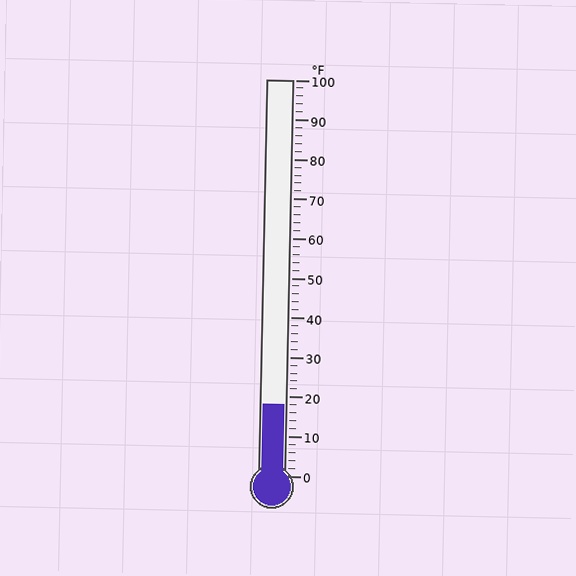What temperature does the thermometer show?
The thermometer shows approximately 18°F.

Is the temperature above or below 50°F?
The temperature is below 50°F.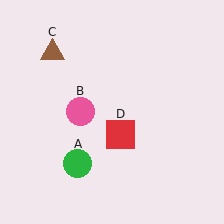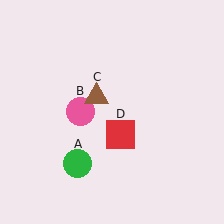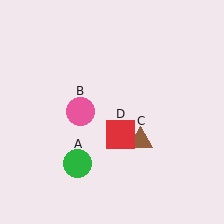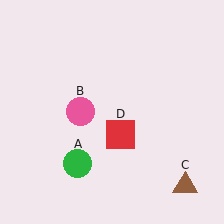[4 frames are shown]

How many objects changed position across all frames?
1 object changed position: brown triangle (object C).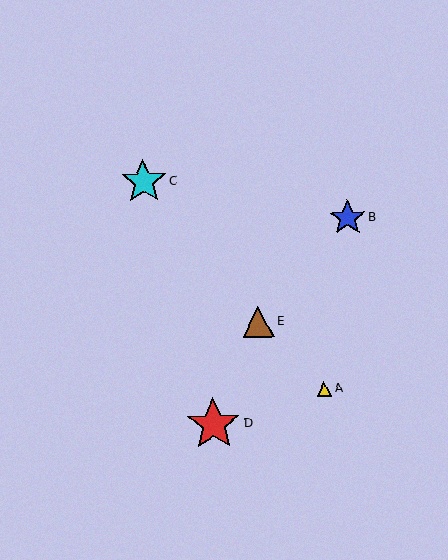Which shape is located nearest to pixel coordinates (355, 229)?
The blue star (labeled B) at (347, 218) is nearest to that location.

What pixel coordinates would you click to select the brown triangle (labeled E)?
Click at (258, 322) to select the brown triangle E.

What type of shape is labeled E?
Shape E is a brown triangle.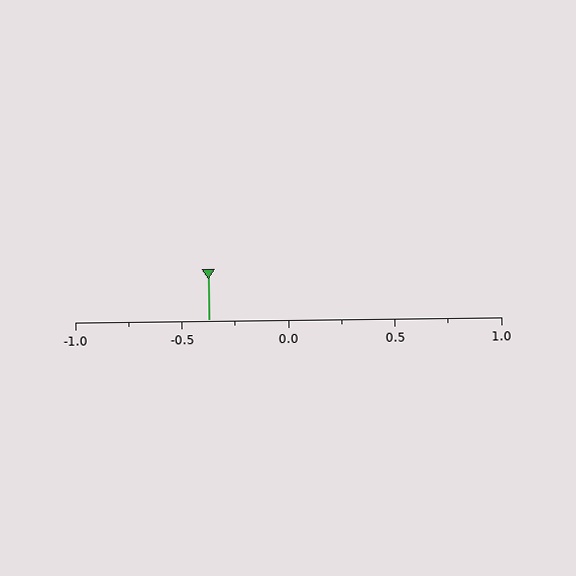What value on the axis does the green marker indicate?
The marker indicates approximately -0.38.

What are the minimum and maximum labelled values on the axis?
The axis runs from -1.0 to 1.0.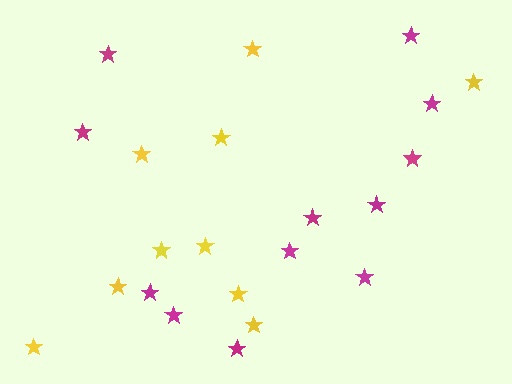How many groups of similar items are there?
There are 2 groups: one group of magenta stars (12) and one group of yellow stars (10).